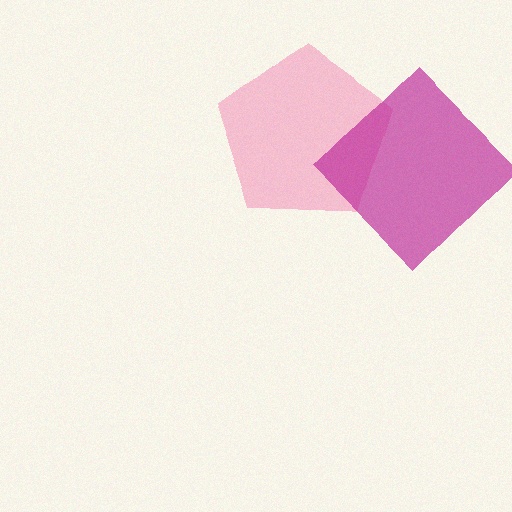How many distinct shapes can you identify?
There are 2 distinct shapes: a pink pentagon, a magenta diamond.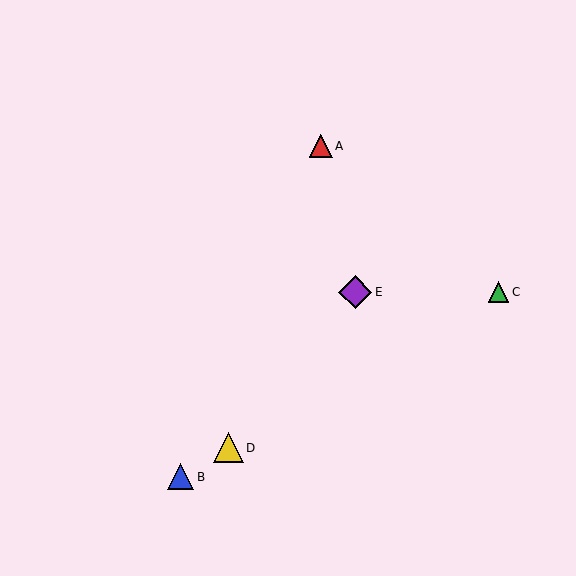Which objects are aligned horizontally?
Objects C, E are aligned horizontally.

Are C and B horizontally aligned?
No, C is at y≈292 and B is at y≈477.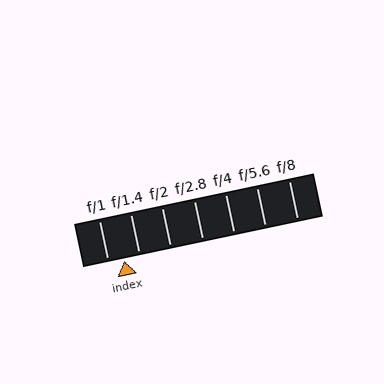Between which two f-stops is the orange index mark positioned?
The index mark is between f/1 and f/1.4.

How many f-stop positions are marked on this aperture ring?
There are 7 f-stop positions marked.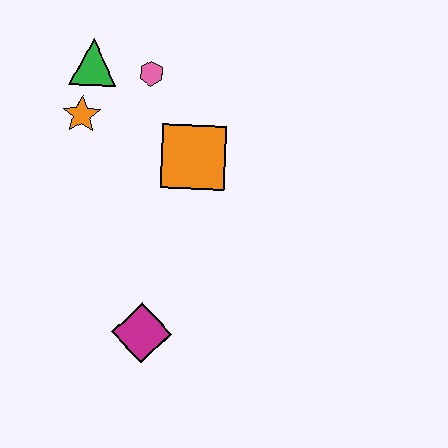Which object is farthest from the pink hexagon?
The magenta diamond is farthest from the pink hexagon.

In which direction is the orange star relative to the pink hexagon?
The orange star is to the left of the pink hexagon.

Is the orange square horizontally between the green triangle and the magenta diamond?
No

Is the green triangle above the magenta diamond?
Yes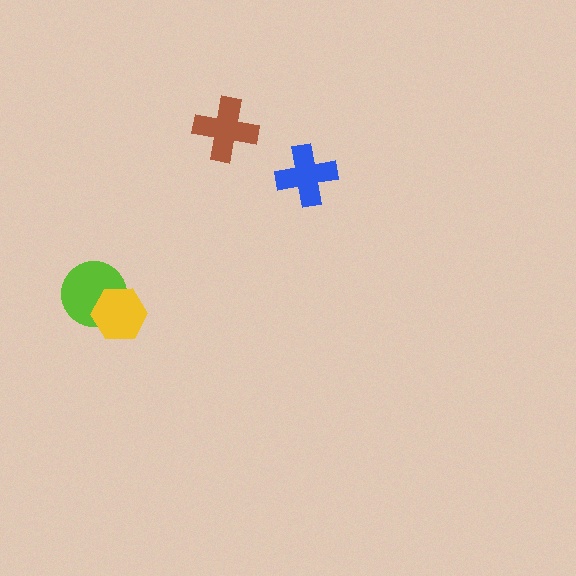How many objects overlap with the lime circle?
1 object overlaps with the lime circle.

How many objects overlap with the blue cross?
0 objects overlap with the blue cross.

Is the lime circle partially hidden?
Yes, it is partially covered by another shape.